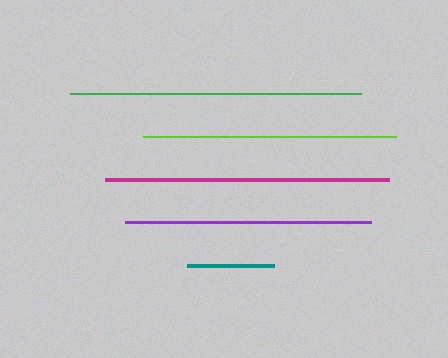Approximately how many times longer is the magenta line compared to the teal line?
The magenta line is approximately 3.3 times the length of the teal line.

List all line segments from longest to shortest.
From longest to shortest: green, magenta, lime, purple, teal.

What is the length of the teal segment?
The teal segment is approximately 87 pixels long.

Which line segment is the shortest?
The teal line is the shortest at approximately 87 pixels.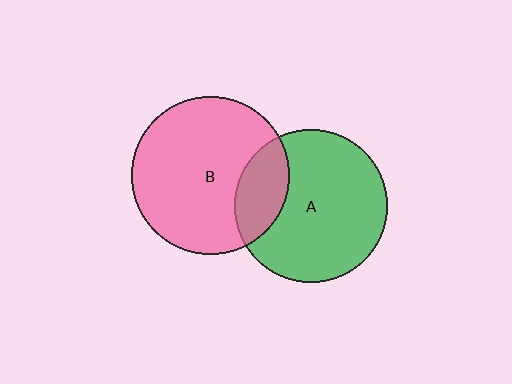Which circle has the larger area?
Circle B (pink).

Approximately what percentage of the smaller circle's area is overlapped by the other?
Approximately 20%.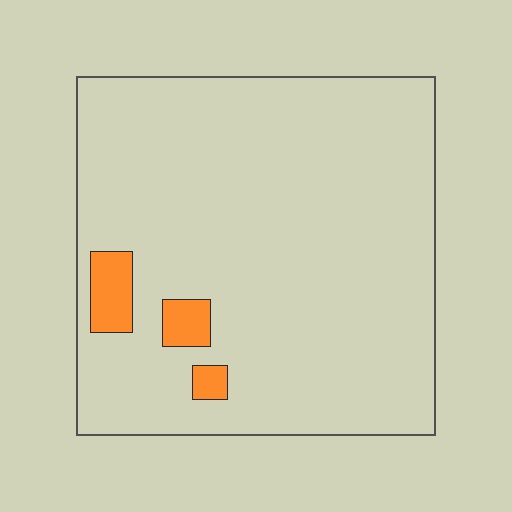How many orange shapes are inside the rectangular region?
3.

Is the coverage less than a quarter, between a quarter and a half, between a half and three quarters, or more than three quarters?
Less than a quarter.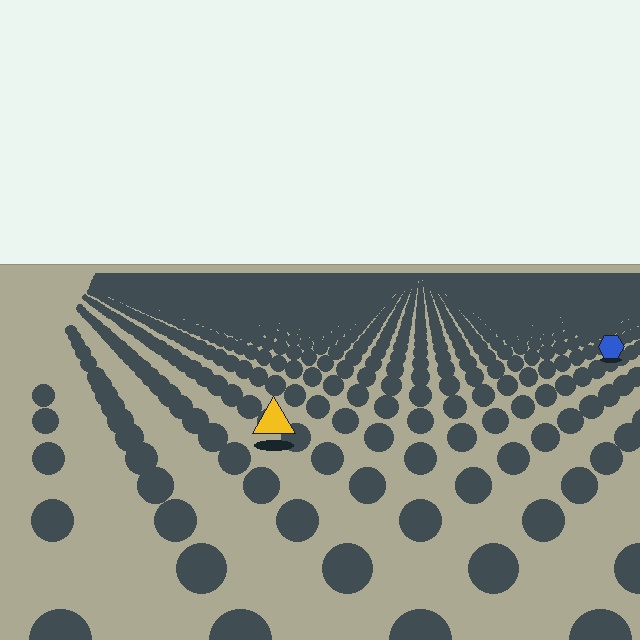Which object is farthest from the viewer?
The blue hexagon is farthest from the viewer. It appears smaller and the ground texture around it is denser.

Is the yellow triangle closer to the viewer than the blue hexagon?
Yes. The yellow triangle is closer — you can tell from the texture gradient: the ground texture is coarser near it.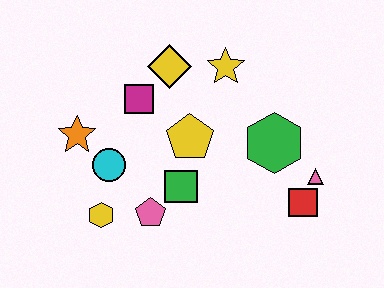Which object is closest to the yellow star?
The yellow diamond is closest to the yellow star.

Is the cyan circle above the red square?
Yes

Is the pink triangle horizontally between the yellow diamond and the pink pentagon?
No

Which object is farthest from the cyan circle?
The pink triangle is farthest from the cyan circle.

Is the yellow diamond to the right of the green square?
No